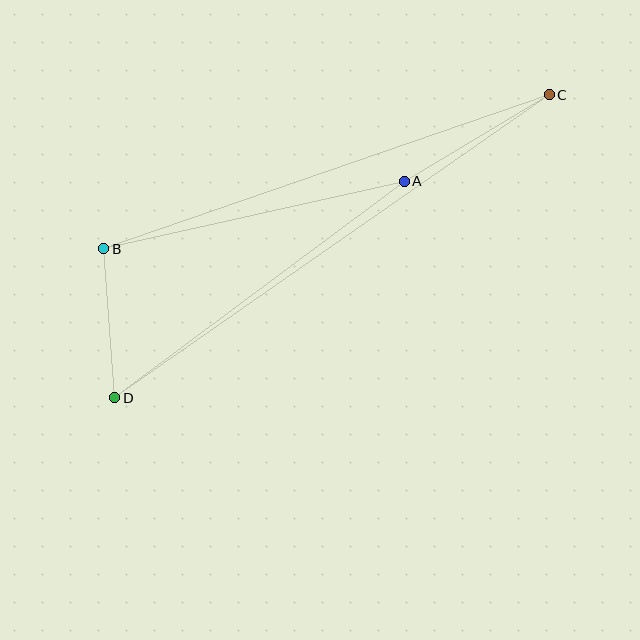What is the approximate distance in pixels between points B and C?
The distance between B and C is approximately 471 pixels.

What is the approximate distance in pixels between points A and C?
The distance between A and C is approximately 169 pixels.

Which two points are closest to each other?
Points B and D are closest to each other.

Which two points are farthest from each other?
Points C and D are farthest from each other.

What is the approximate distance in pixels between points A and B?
The distance between A and B is approximately 308 pixels.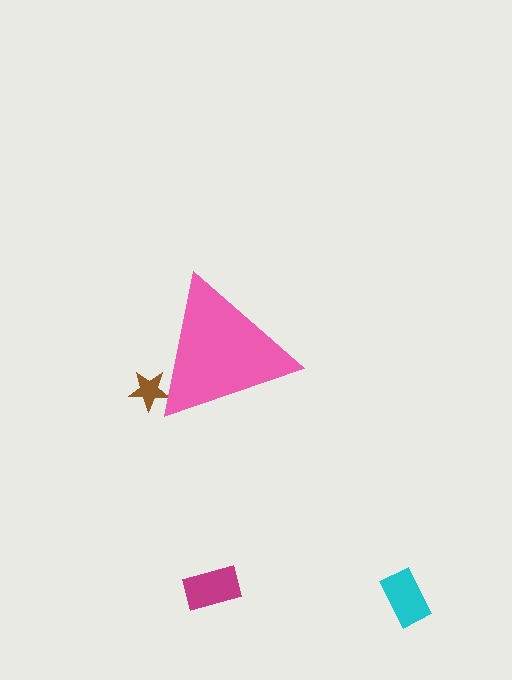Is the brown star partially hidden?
Yes, the brown star is partially hidden behind the pink triangle.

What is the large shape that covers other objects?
A pink triangle.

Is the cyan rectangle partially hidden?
No, the cyan rectangle is fully visible.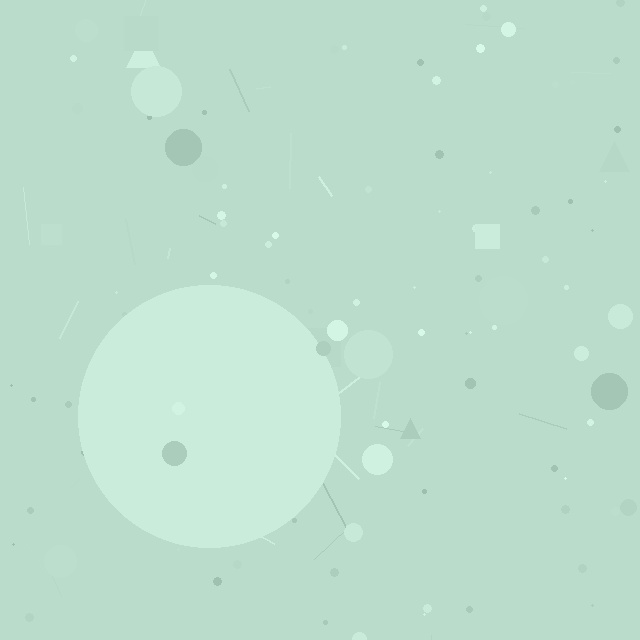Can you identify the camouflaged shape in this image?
The camouflaged shape is a circle.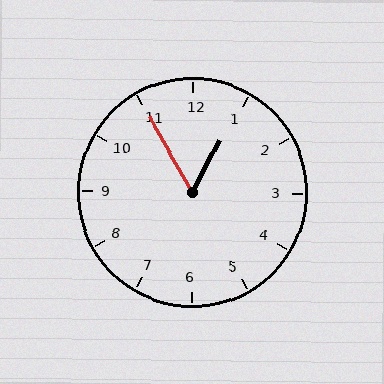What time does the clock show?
12:55.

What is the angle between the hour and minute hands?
Approximately 58 degrees.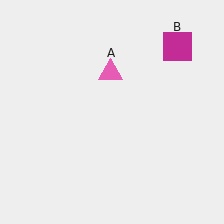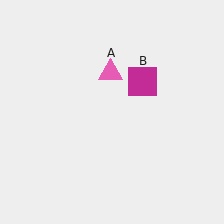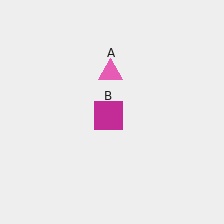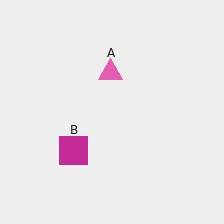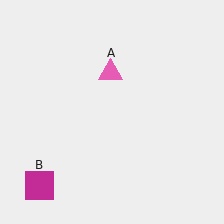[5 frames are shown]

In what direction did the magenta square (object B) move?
The magenta square (object B) moved down and to the left.